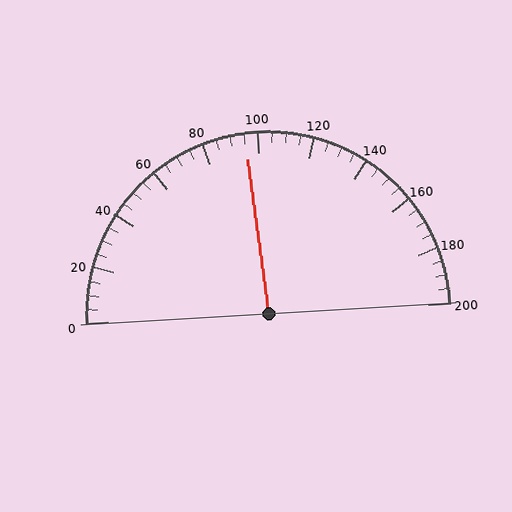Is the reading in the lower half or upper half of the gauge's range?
The reading is in the lower half of the range (0 to 200).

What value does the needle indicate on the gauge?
The needle indicates approximately 95.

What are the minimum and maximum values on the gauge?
The gauge ranges from 0 to 200.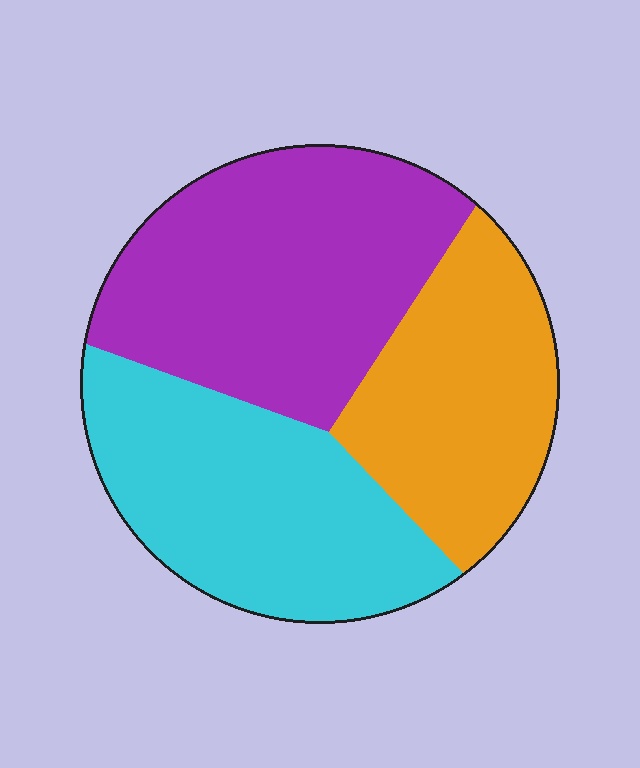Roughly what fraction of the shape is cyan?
Cyan covers roughly 35% of the shape.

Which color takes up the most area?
Purple, at roughly 40%.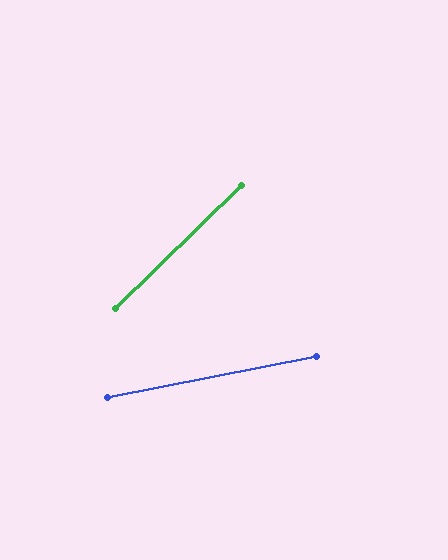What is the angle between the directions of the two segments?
Approximately 33 degrees.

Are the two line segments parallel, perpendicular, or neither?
Neither parallel nor perpendicular — they differ by about 33°.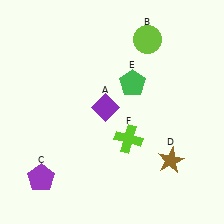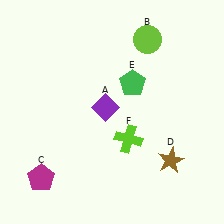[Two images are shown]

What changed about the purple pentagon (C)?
In Image 1, C is purple. In Image 2, it changed to magenta.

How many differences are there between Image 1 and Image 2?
There is 1 difference between the two images.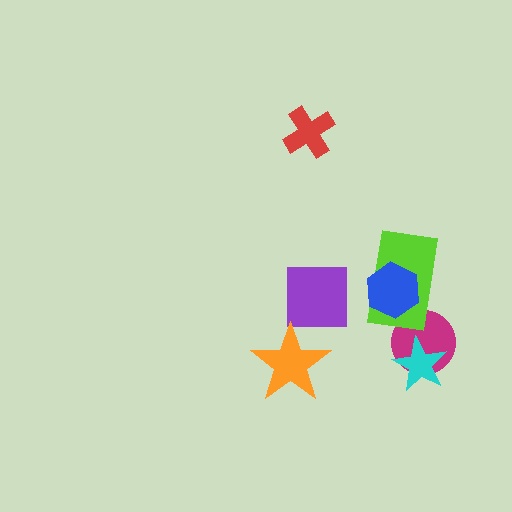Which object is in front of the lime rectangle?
The blue hexagon is in front of the lime rectangle.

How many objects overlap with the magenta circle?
2 objects overlap with the magenta circle.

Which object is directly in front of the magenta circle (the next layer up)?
The lime rectangle is directly in front of the magenta circle.